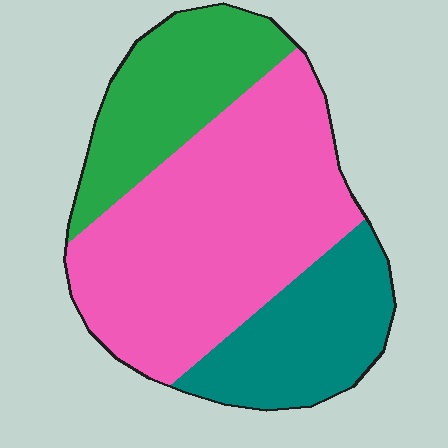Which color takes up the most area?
Pink, at roughly 55%.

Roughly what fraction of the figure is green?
Green covers 23% of the figure.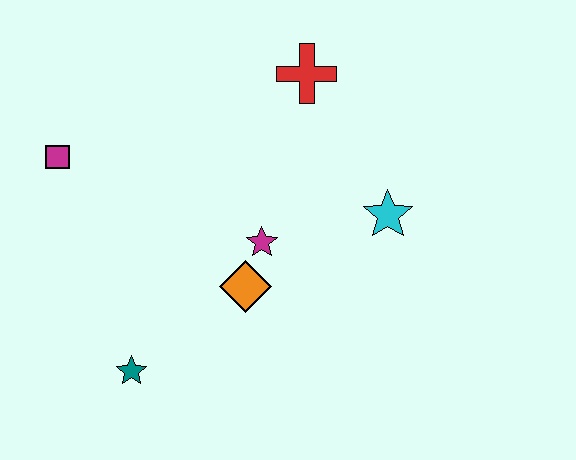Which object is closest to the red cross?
The cyan star is closest to the red cross.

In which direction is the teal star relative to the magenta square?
The teal star is below the magenta square.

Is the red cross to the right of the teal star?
Yes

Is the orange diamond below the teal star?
No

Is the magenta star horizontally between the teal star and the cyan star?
Yes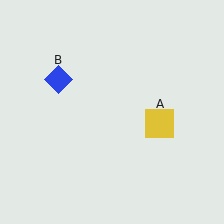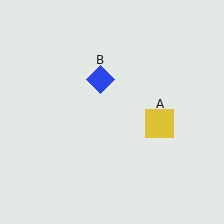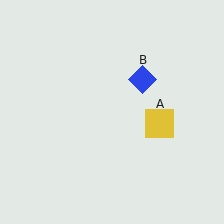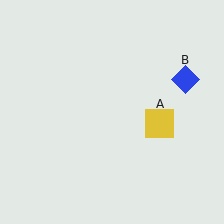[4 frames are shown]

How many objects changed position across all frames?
1 object changed position: blue diamond (object B).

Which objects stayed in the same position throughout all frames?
Yellow square (object A) remained stationary.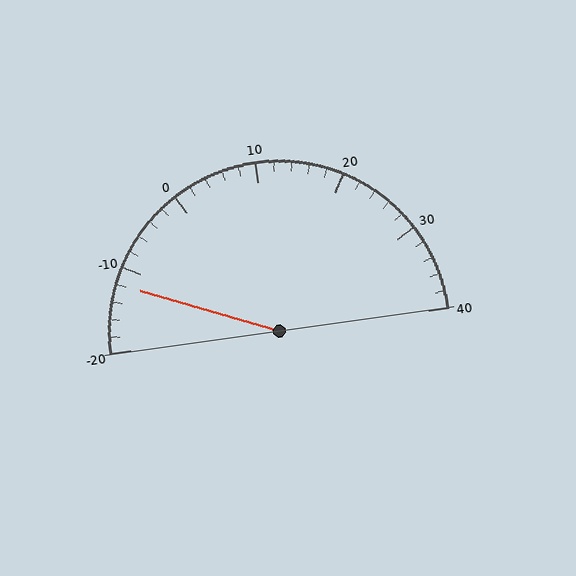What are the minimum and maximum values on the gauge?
The gauge ranges from -20 to 40.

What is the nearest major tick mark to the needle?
The nearest major tick mark is -10.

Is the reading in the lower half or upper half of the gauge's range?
The reading is in the lower half of the range (-20 to 40).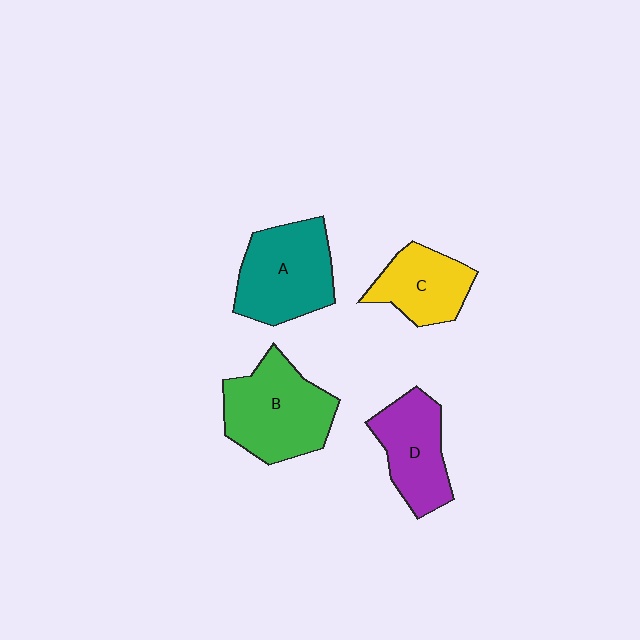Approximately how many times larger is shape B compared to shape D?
Approximately 1.3 times.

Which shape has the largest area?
Shape B (green).